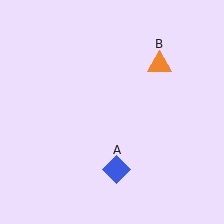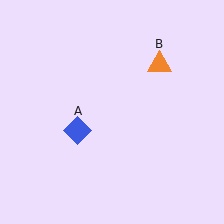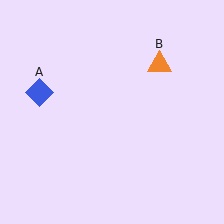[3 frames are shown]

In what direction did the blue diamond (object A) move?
The blue diamond (object A) moved up and to the left.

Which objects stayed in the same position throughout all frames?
Orange triangle (object B) remained stationary.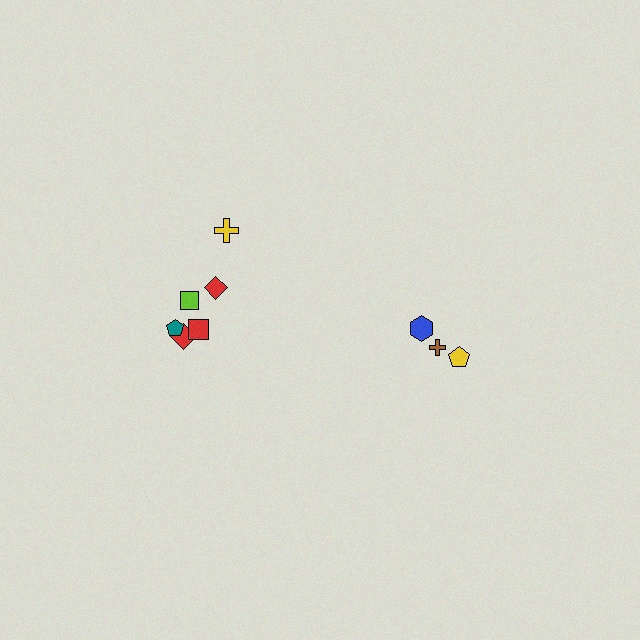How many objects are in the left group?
There are 6 objects.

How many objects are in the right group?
There are 3 objects.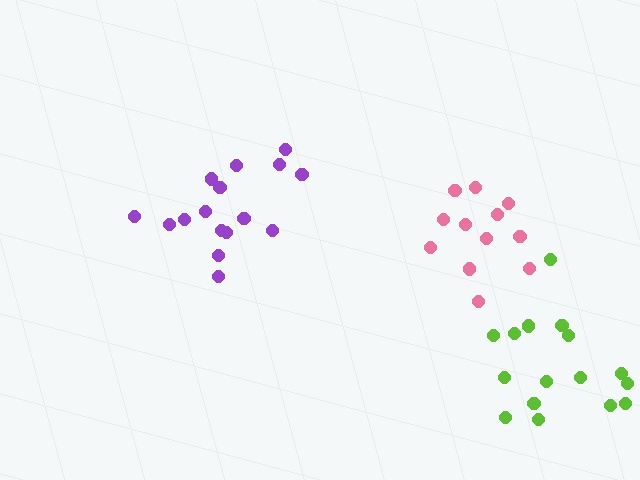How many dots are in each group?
Group 1: 12 dots, Group 2: 16 dots, Group 3: 16 dots (44 total).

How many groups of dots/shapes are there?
There are 3 groups.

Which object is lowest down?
The lime cluster is bottommost.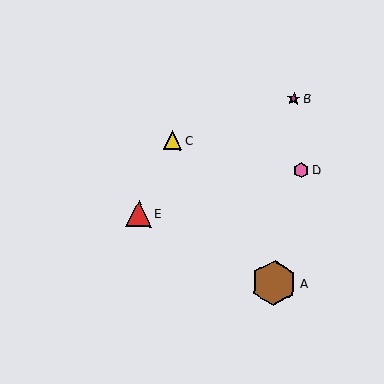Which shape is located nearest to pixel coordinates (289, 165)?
The pink hexagon (labeled D) at (301, 170) is nearest to that location.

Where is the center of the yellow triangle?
The center of the yellow triangle is at (172, 140).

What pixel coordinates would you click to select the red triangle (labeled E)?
Click at (139, 213) to select the red triangle E.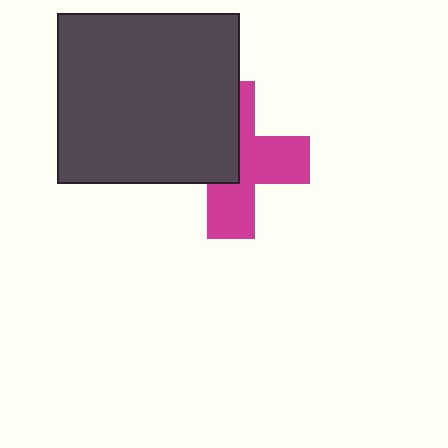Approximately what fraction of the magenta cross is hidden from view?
Roughly 46% of the magenta cross is hidden behind the dark gray rectangle.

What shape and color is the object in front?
The object in front is a dark gray rectangle.